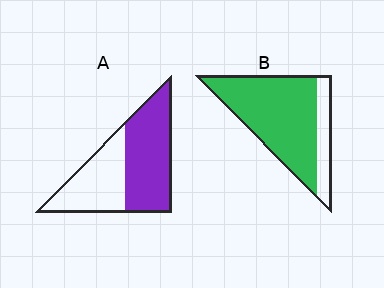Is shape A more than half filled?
Yes.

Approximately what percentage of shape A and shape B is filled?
A is approximately 55% and B is approximately 80%.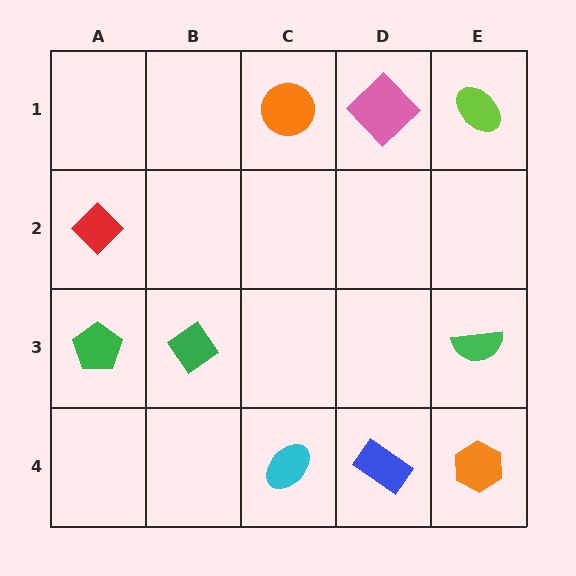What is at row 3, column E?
A green semicircle.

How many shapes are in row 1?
3 shapes.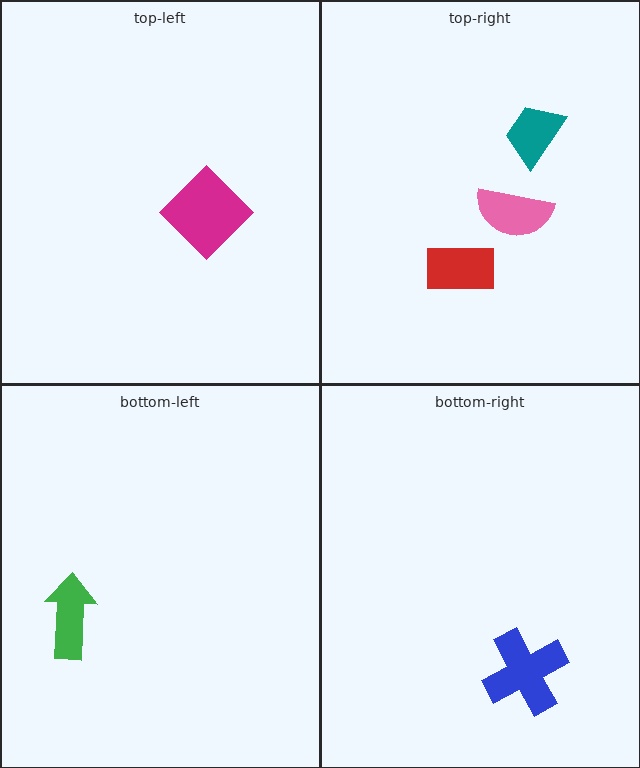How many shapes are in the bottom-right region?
1.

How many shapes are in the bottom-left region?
1.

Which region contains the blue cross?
The bottom-right region.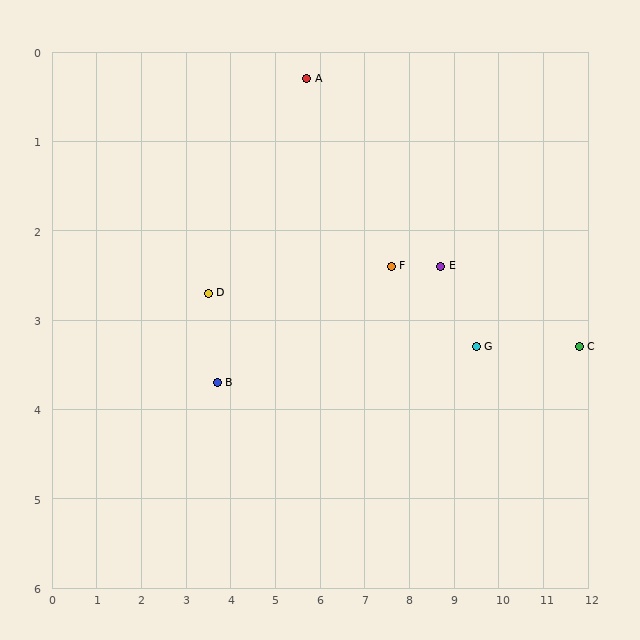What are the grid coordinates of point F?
Point F is at approximately (7.6, 2.4).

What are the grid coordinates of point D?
Point D is at approximately (3.5, 2.7).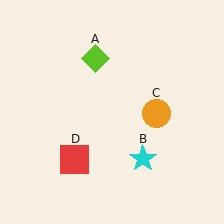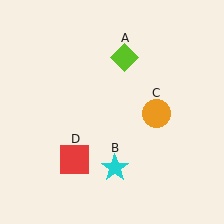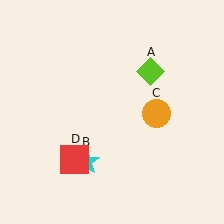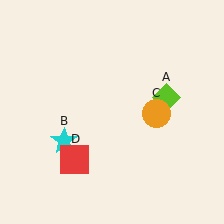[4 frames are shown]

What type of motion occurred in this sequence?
The lime diamond (object A), cyan star (object B) rotated clockwise around the center of the scene.